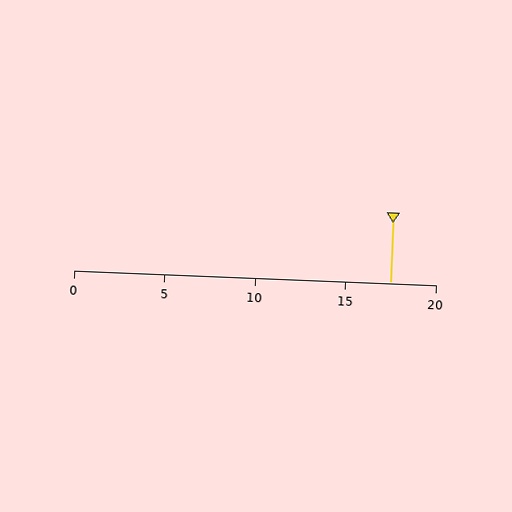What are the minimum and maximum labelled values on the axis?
The axis runs from 0 to 20.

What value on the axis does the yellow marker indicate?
The marker indicates approximately 17.5.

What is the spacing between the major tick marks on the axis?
The major ticks are spaced 5 apart.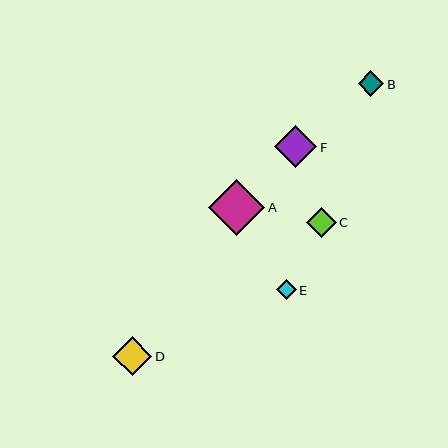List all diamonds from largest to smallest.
From largest to smallest: A, F, D, C, B, E.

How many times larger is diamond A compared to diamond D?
Diamond A is approximately 1.4 times the size of diamond D.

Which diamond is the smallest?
Diamond E is the smallest with a size of approximately 20 pixels.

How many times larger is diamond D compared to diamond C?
Diamond D is approximately 1.3 times the size of diamond C.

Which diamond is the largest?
Diamond A is the largest with a size of approximately 56 pixels.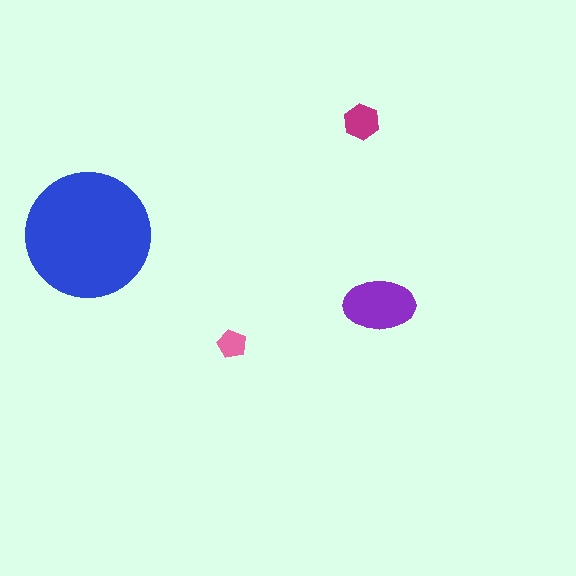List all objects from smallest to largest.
The pink pentagon, the magenta hexagon, the purple ellipse, the blue circle.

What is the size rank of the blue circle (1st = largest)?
1st.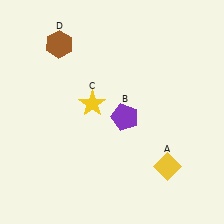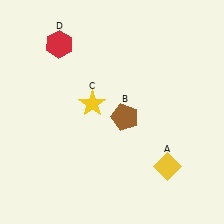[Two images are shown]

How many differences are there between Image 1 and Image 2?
There are 2 differences between the two images.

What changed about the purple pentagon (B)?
In Image 1, B is purple. In Image 2, it changed to brown.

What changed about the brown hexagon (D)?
In Image 1, D is brown. In Image 2, it changed to red.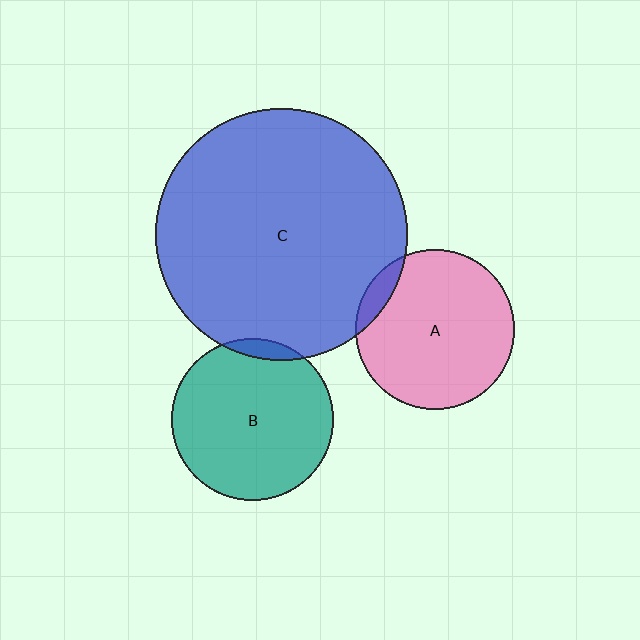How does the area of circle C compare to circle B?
Approximately 2.4 times.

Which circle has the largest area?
Circle C (blue).